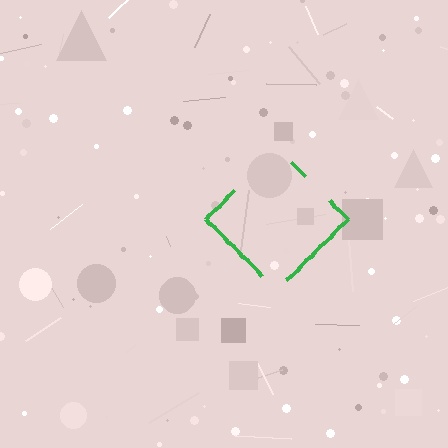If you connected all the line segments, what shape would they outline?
They would outline a diamond.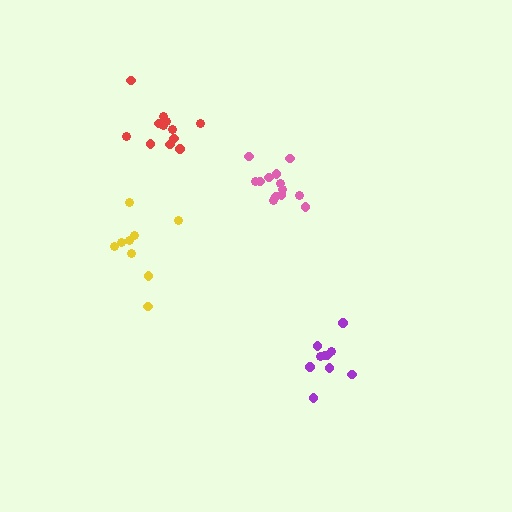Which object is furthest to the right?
The purple cluster is rightmost.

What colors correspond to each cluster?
The clusters are colored: purple, pink, yellow, red.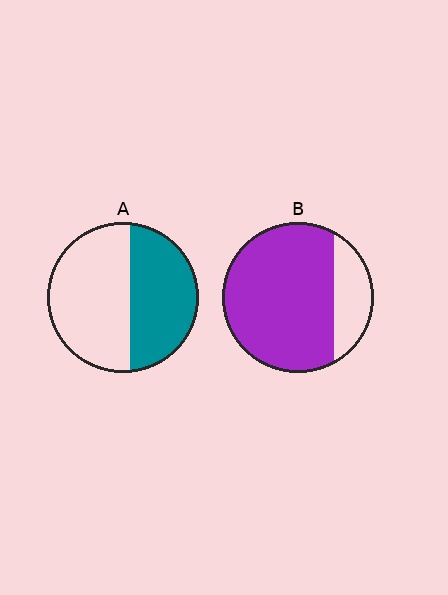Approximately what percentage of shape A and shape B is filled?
A is approximately 45% and B is approximately 80%.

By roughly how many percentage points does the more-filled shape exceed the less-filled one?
By roughly 35 percentage points (B over A).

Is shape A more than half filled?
No.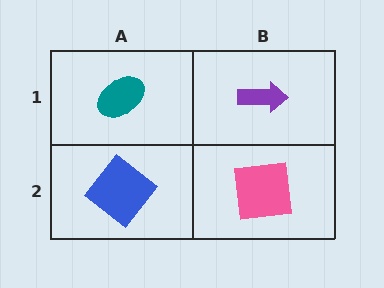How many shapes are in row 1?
2 shapes.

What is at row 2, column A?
A blue diamond.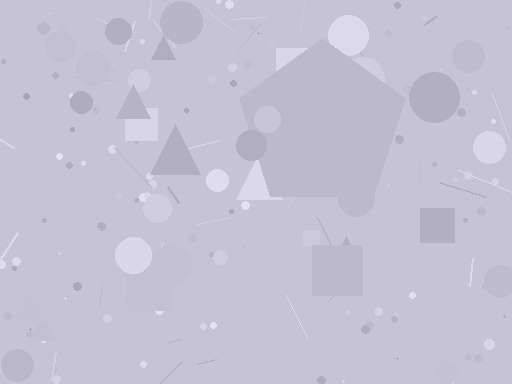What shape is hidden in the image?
A pentagon is hidden in the image.